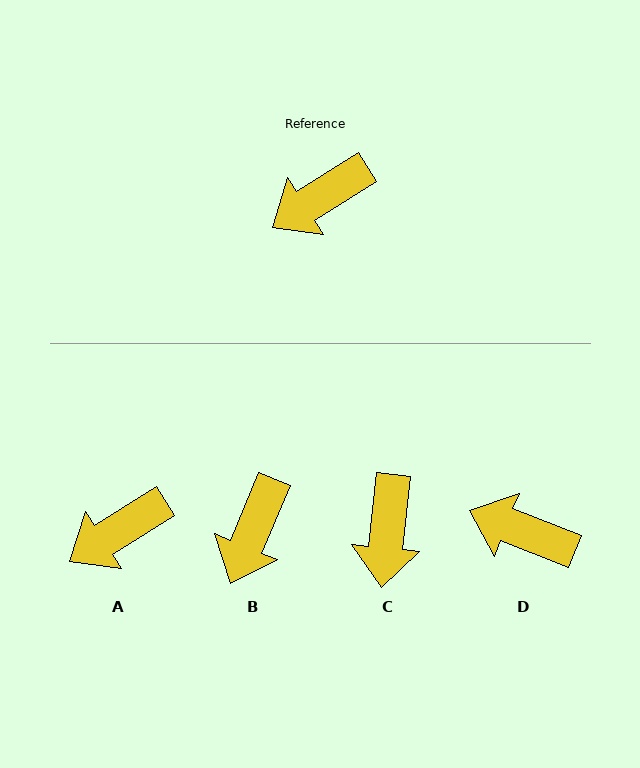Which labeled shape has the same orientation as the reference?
A.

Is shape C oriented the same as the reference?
No, it is off by about 52 degrees.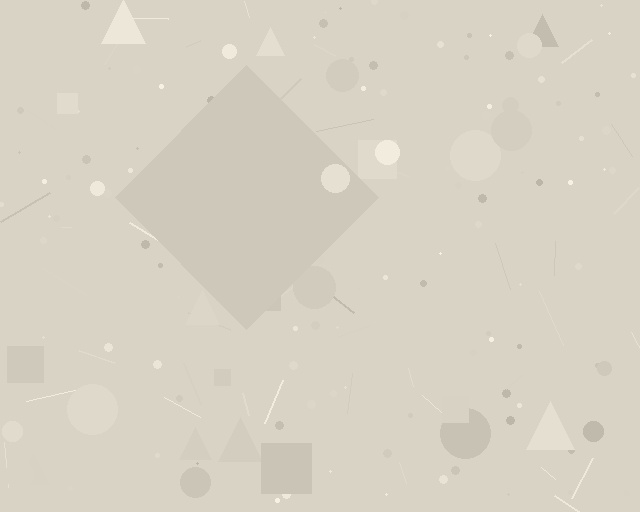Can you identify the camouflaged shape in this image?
The camouflaged shape is a diamond.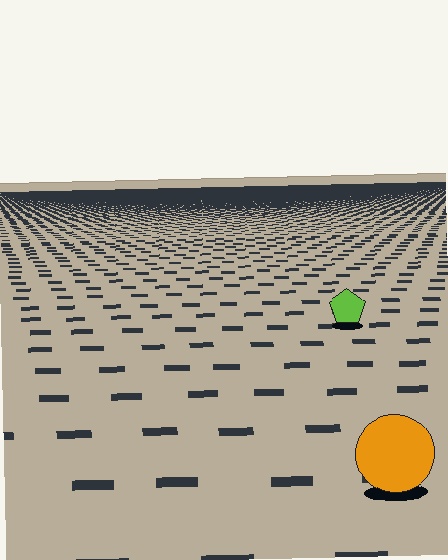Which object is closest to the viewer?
The orange circle is closest. The texture marks near it are larger and more spread out.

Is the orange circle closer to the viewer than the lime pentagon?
Yes. The orange circle is closer — you can tell from the texture gradient: the ground texture is coarser near it.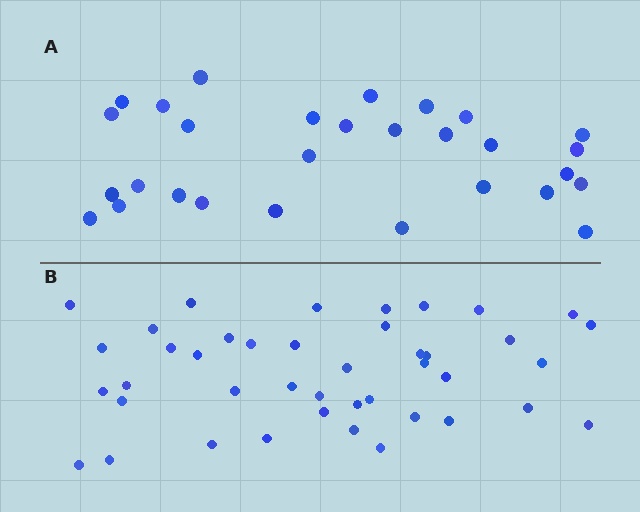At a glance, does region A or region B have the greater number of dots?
Region B (the bottom region) has more dots.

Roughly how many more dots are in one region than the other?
Region B has approximately 15 more dots than region A.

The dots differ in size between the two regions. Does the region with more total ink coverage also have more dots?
No. Region A has more total ink coverage because its dots are larger, but region B actually contains more individual dots. Total area can be misleading — the number of items is what matters here.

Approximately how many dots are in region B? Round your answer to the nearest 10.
About 40 dots. (The exact count is 42, which rounds to 40.)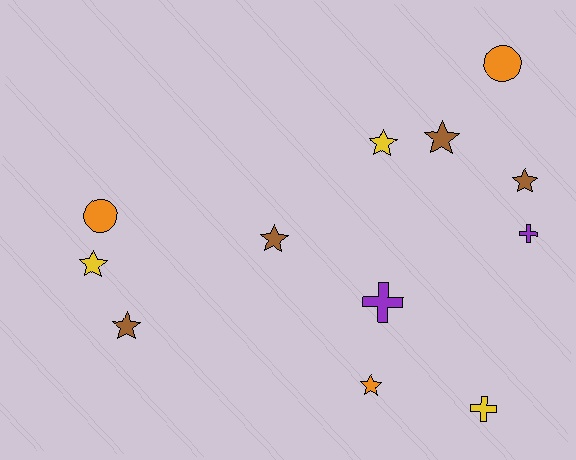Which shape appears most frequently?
Star, with 7 objects.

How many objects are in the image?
There are 12 objects.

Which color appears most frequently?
Brown, with 4 objects.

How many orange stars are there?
There is 1 orange star.